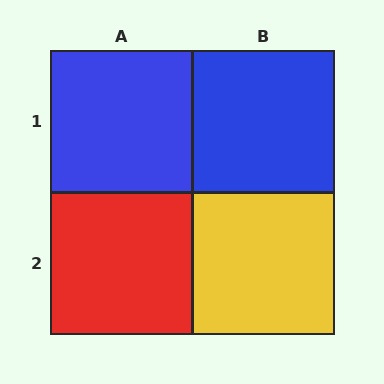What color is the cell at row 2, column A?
Red.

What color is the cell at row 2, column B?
Yellow.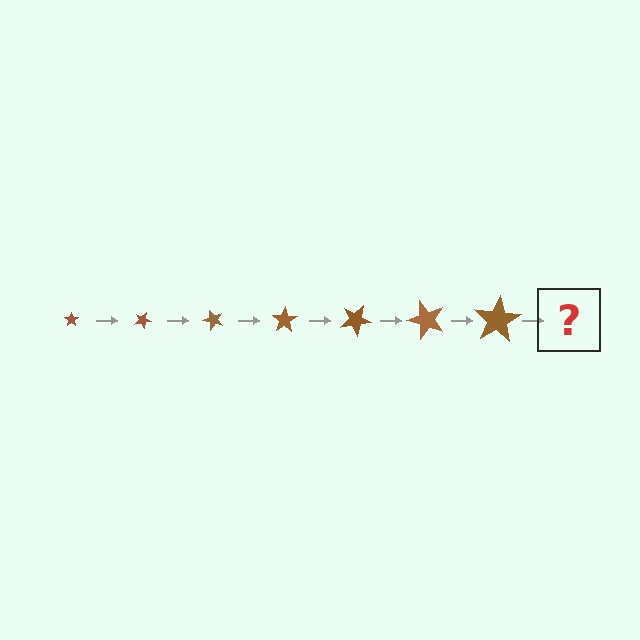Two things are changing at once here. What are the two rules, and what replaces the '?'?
The two rules are that the star grows larger each step and it rotates 25 degrees each step. The '?' should be a star, larger than the previous one and rotated 175 degrees from the start.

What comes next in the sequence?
The next element should be a star, larger than the previous one and rotated 175 degrees from the start.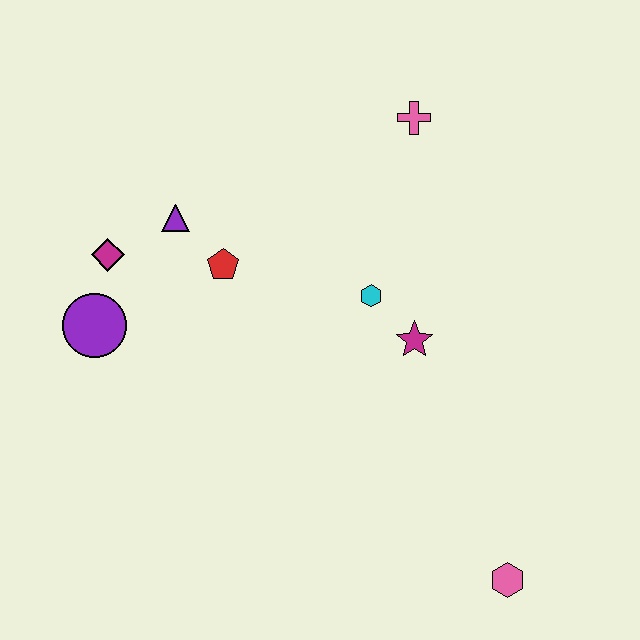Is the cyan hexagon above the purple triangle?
No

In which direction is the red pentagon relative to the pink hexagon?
The red pentagon is above the pink hexagon.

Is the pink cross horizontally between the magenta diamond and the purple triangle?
No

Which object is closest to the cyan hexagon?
The magenta star is closest to the cyan hexagon.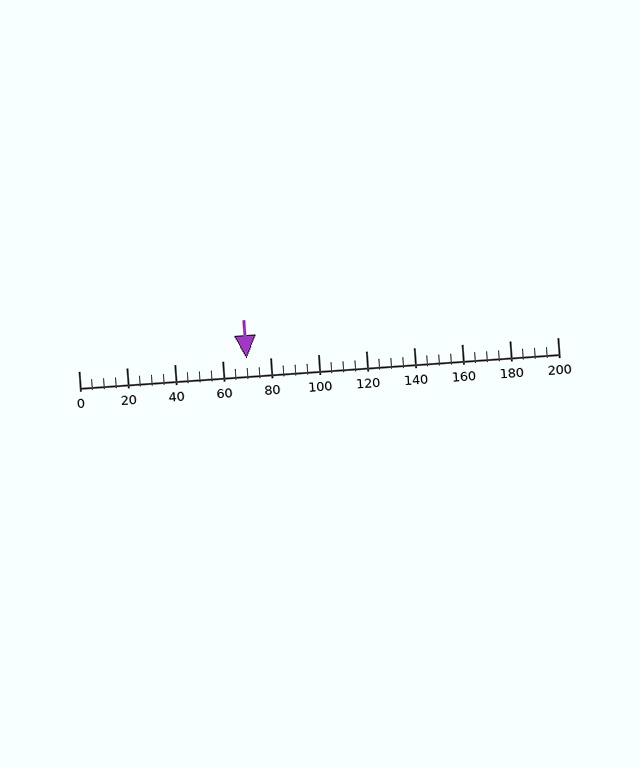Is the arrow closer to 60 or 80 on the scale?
The arrow is closer to 80.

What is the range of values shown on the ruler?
The ruler shows values from 0 to 200.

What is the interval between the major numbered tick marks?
The major tick marks are spaced 20 units apart.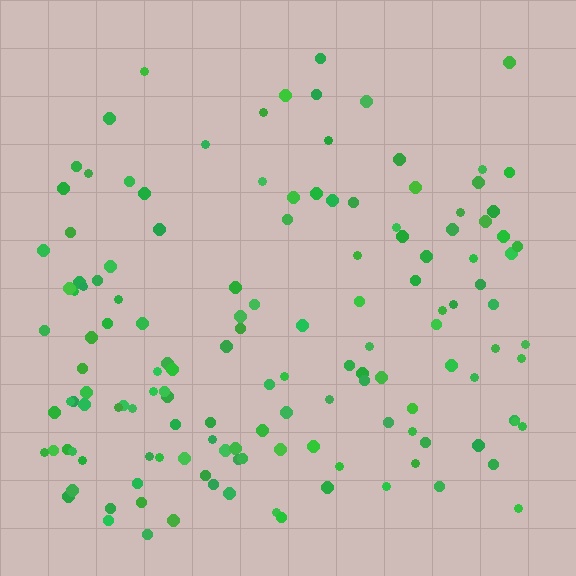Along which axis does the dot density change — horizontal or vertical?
Vertical.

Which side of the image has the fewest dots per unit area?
The top.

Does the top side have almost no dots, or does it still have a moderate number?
Still a moderate number, just noticeably fewer than the bottom.